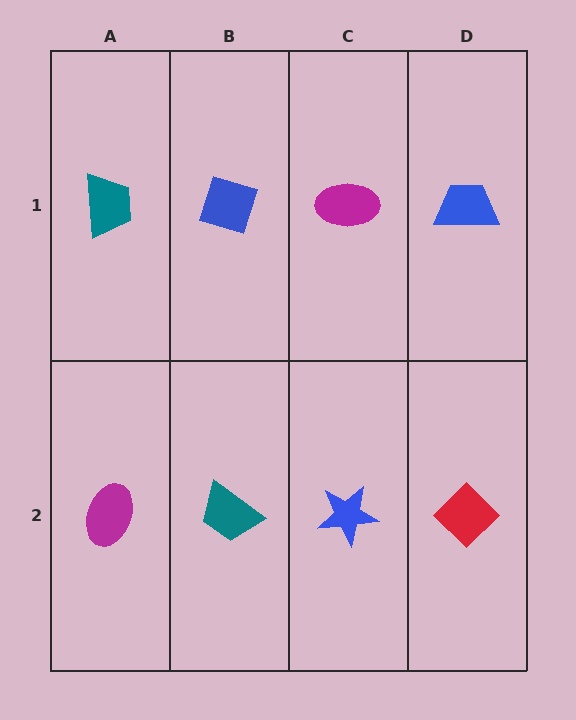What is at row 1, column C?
A magenta ellipse.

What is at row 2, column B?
A teal trapezoid.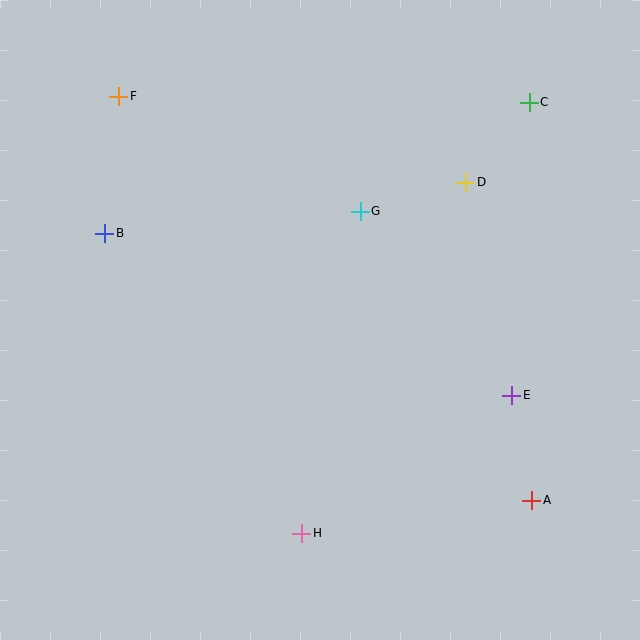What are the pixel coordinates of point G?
Point G is at (360, 211).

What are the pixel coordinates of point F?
Point F is at (119, 96).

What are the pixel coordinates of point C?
Point C is at (529, 102).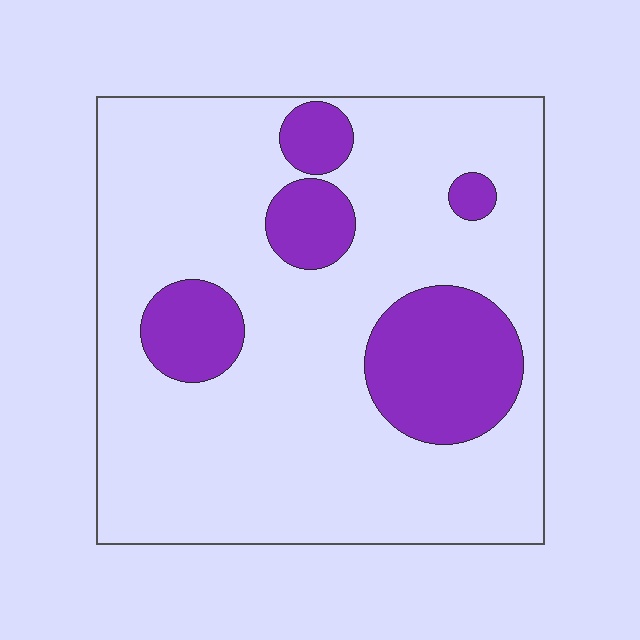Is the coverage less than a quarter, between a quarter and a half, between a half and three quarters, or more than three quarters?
Less than a quarter.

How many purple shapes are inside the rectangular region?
5.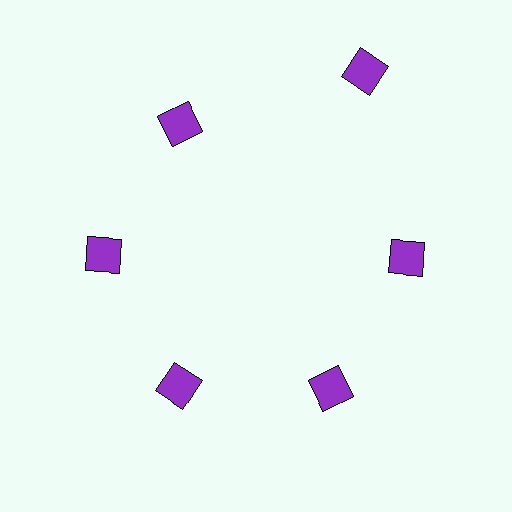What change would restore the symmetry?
The symmetry would be restored by moving it inward, back onto the ring so that all 6 diamonds sit at equal angles and equal distance from the center.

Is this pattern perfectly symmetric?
No. The 6 purple diamonds are arranged in a ring, but one element near the 1 o'clock position is pushed outward from the center, breaking the 6-fold rotational symmetry.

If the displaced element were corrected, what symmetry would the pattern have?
It would have 6-fold rotational symmetry — the pattern would map onto itself every 60 degrees.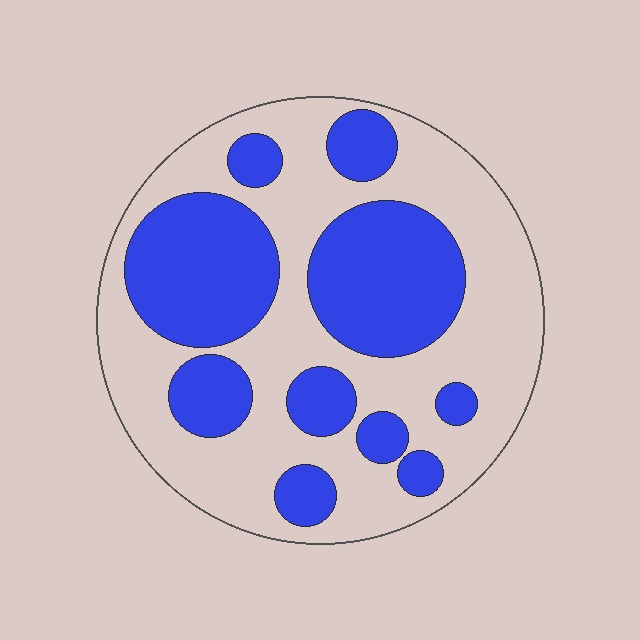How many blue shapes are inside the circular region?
10.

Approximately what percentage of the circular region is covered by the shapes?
Approximately 40%.